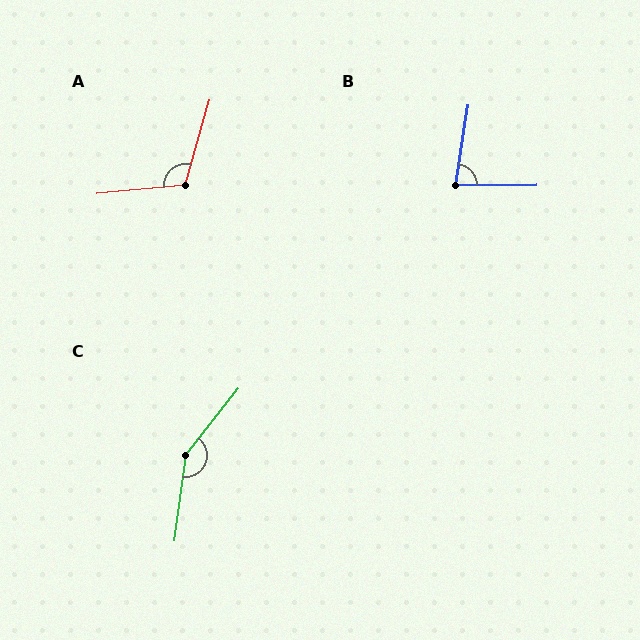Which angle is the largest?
C, at approximately 149 degrees.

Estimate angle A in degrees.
Approximately 111 degrees.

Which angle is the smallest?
B, at approximately 80 degrees.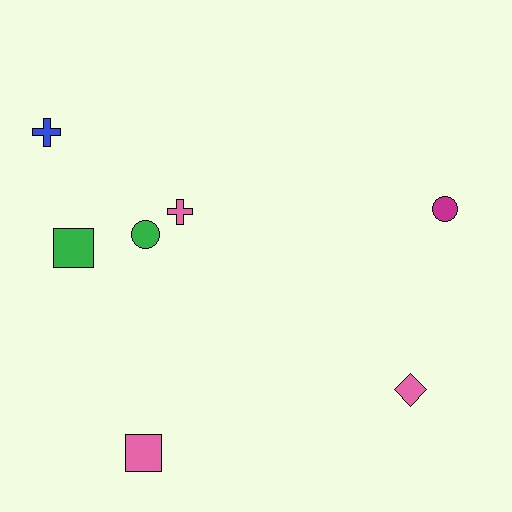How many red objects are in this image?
There are no red objects.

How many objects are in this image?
There are 7 objects.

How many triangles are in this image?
There are no triangles.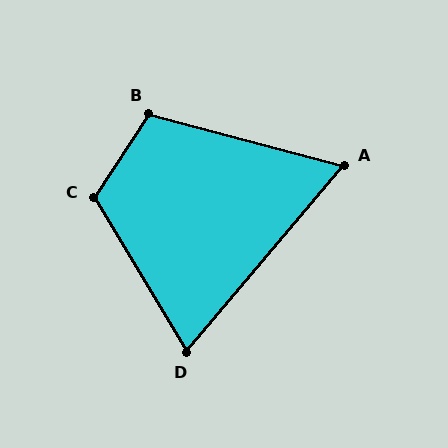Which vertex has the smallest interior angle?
A, at approximately 65 degrees.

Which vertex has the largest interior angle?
C, at approximately 115 degrees.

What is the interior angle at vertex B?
Approximately 109 degrees (obtuse).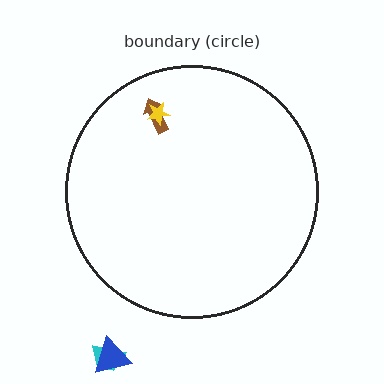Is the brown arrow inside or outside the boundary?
Inside.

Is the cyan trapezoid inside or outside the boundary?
Outside.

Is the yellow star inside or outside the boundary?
Inside.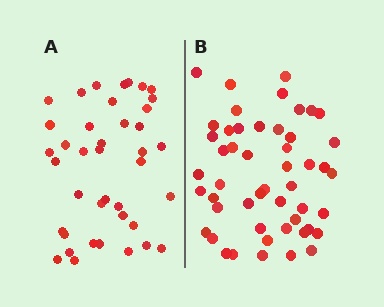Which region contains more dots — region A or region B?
Region B (the right region) has more dots.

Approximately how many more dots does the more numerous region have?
Region B has roughly 10 or so more dots than region A.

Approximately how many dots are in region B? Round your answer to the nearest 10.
About 50 dots.